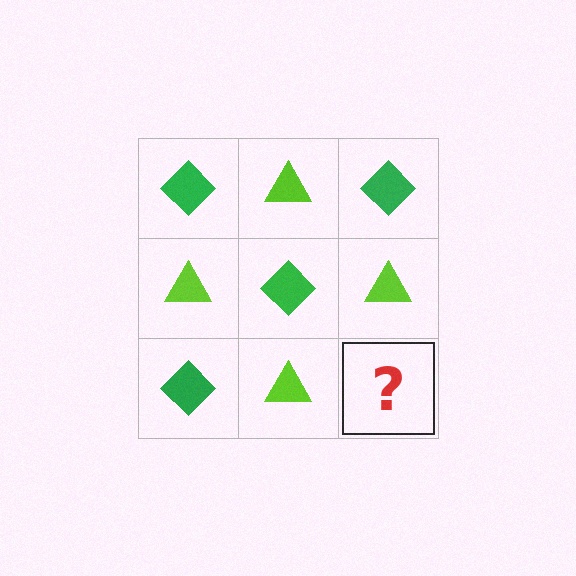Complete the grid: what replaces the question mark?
The question mark should be replaced with a green diamond.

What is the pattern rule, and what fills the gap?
The rule is that it alternates green diamond and lime triangle in a checkerboard pattern. The gap should be filled with a green diamond.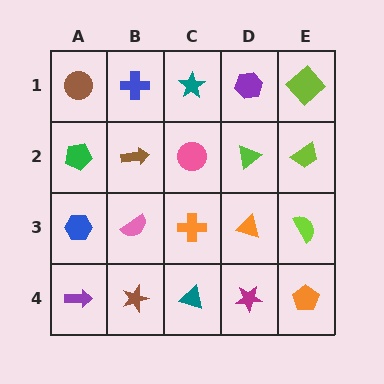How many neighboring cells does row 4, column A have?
2.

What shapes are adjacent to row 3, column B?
A brown arrow (row 2, column B), a brown star (row 4, column B), a blue hexagon (row 3, column A), an orange cross (row 3, column C).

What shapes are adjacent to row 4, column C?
An orange cross (row 3, column C), a brown star (row 4, column B), a magenta star (row 4, column D).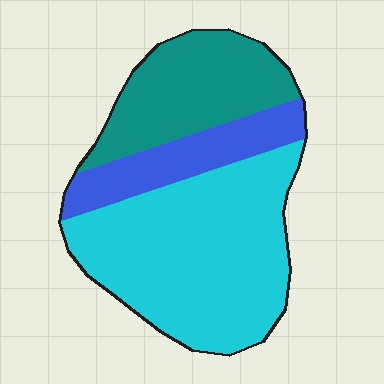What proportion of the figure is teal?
Teal covers about 30% of the figure.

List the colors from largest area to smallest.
From largest to smallest: cyan, teal, blue.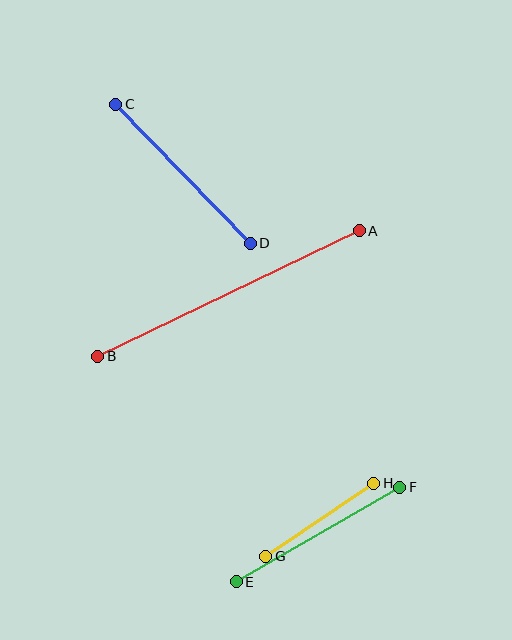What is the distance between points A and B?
The distance is approximately 290 pixels.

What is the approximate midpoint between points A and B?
The midpoint is at approximately (228, 294) pixels.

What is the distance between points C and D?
The distance is approximately 193 pixels.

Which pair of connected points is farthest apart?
Points A and B are farthest apart.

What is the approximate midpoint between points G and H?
The midpoint is at approximately (320, 520) pixels.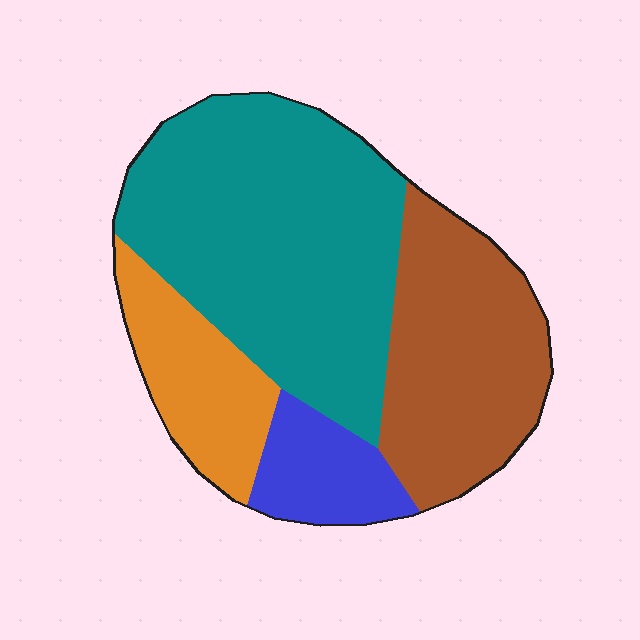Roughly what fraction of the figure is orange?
Orange takes up less than a quarter of the figure.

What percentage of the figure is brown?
Brown takes up between a sixth and a third of the figure.